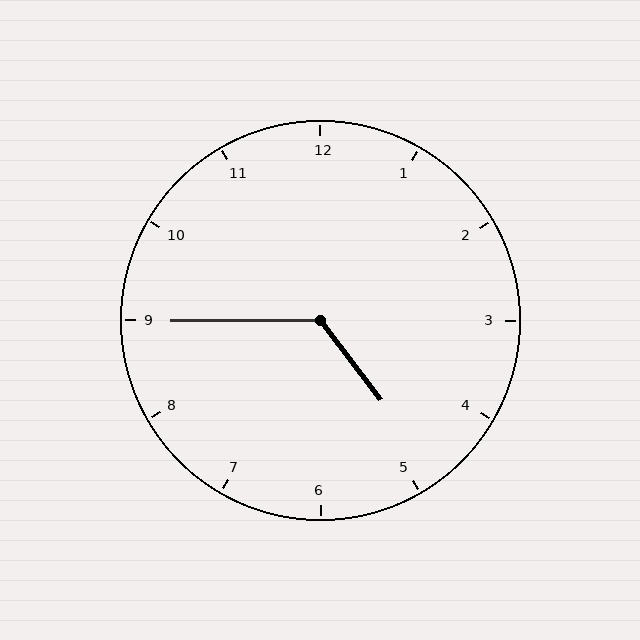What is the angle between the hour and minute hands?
Approximately 128 degrees.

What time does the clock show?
4:45.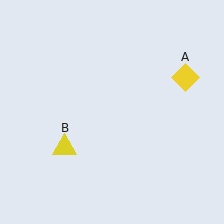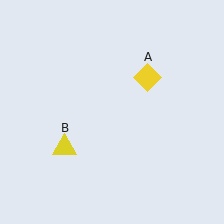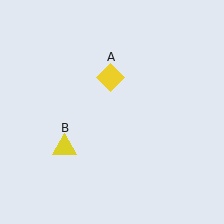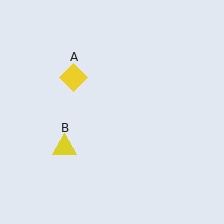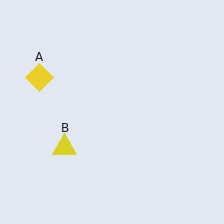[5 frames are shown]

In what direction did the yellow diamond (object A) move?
The yellow diamond (object A) moved left.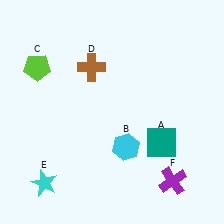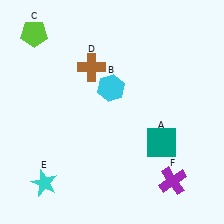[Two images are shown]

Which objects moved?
The objects that moved are: the cyan hexagon (B), the lime pentagon (C).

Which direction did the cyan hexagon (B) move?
The cyan hexagon (B) moved up.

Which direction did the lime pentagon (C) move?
The lime pentagon (C) moved up.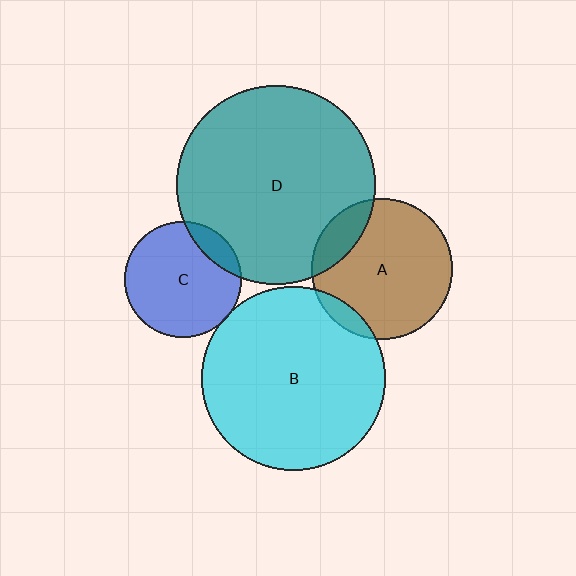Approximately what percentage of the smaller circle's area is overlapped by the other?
Approximately 15%.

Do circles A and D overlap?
Yes.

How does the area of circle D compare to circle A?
Approximately 2.0 times.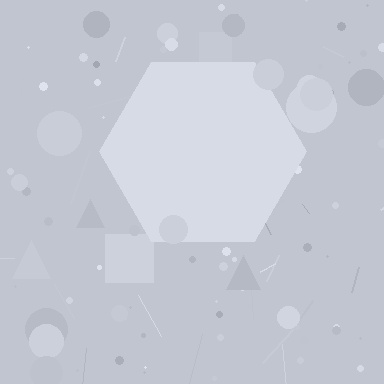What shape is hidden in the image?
A hexagon is hidden in the image.